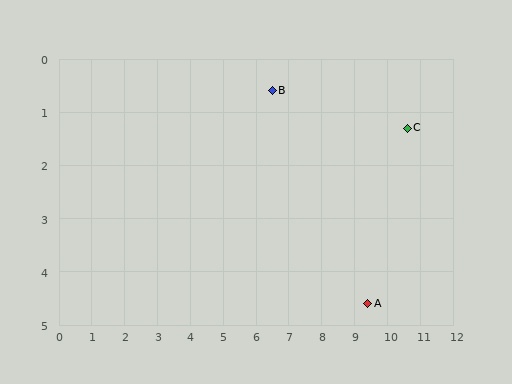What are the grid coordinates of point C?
Point C is at approximately (10.6, 1.3).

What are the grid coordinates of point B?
Point B is at approximately (6.5, 0.6).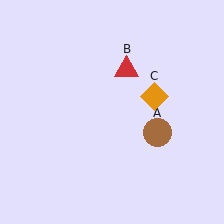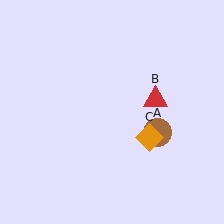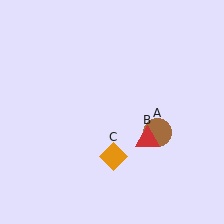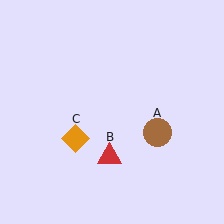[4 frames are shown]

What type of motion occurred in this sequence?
The red triangle (object B), orange diamond (object C) rotated clockwise around the center of the scene.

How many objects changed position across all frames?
2 objects changed position: red triangle (object B), orange diamond (object C).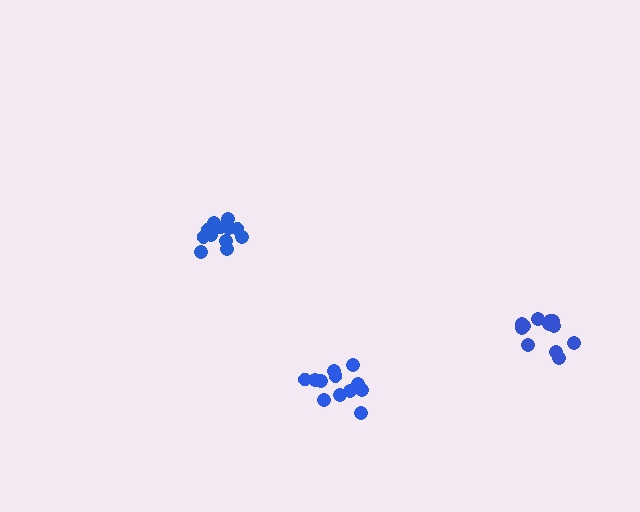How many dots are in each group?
Group 1: 12 dots, Group 2: 12 dots, Group 3: 12 dots (36 total).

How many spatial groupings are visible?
There are 3 spatial groupings.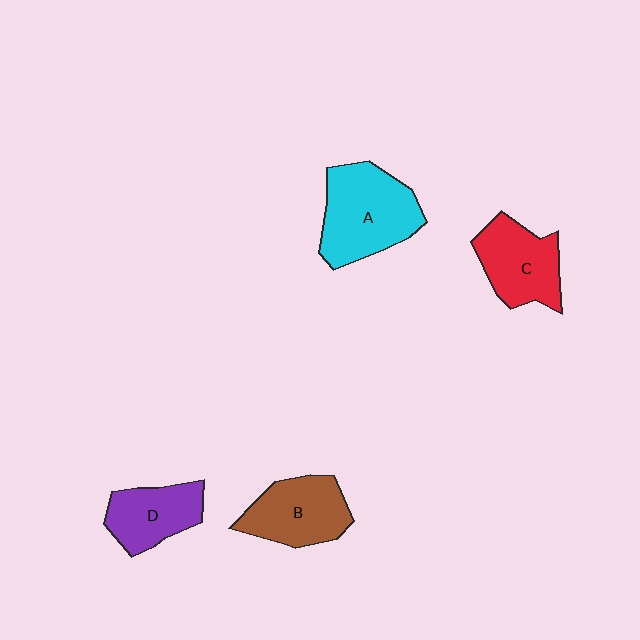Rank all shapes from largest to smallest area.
From largest to smallest: A (cyan), B (brown), C (red), D (purple).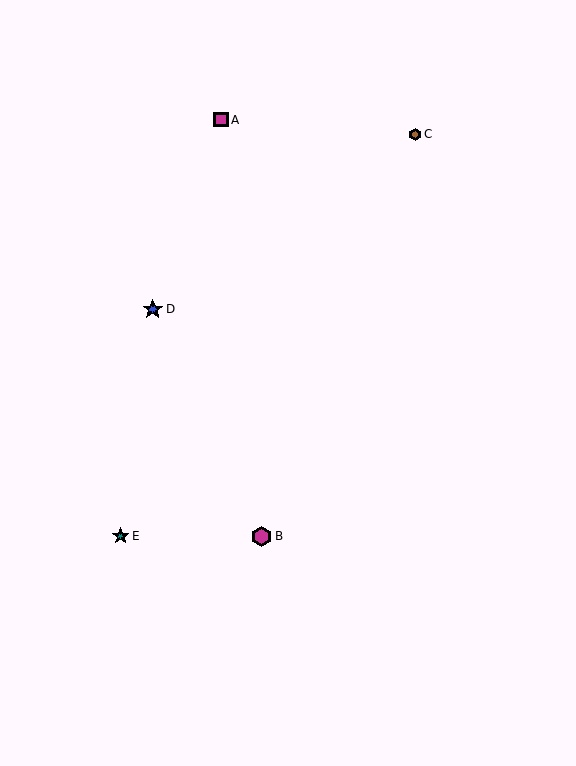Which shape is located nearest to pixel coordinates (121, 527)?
The teal star (labeled E) at (121, 536) is nearest to that location.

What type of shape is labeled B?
Shape B is a magenta hexagon.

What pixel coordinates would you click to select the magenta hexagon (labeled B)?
Click at (262, 536) to select the magenta hexagon B.